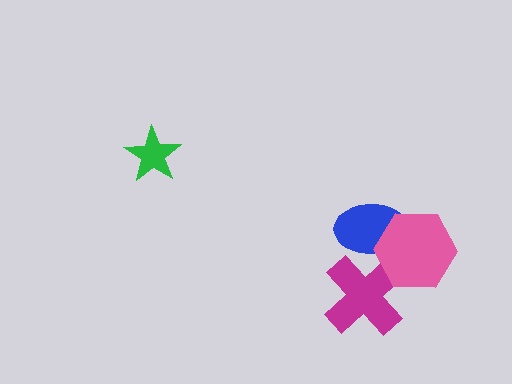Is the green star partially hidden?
No, no other shape covers it.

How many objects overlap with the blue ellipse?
2 objects overlap with the blue ellipse.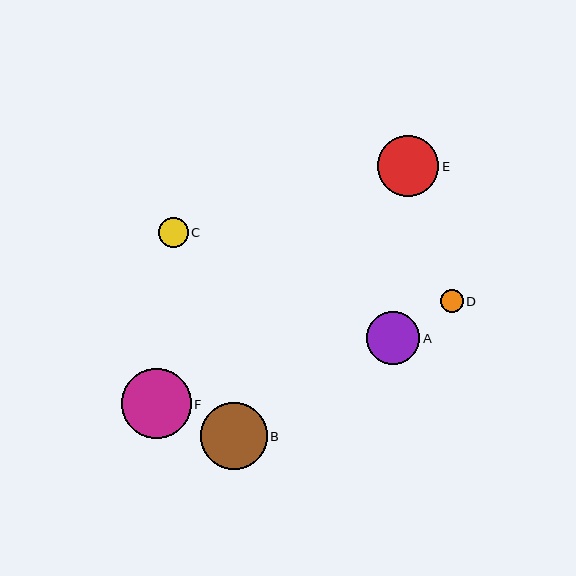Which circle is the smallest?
Circle D is the smallest with a size of approximately 23 pixels.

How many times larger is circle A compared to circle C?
Circle A is approximately 1.8 times the size of circle C.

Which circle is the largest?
Circle F is the largest with a size of approximately 70 pixels.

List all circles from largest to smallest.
From largest to smallest: F, B, E, A, C, D.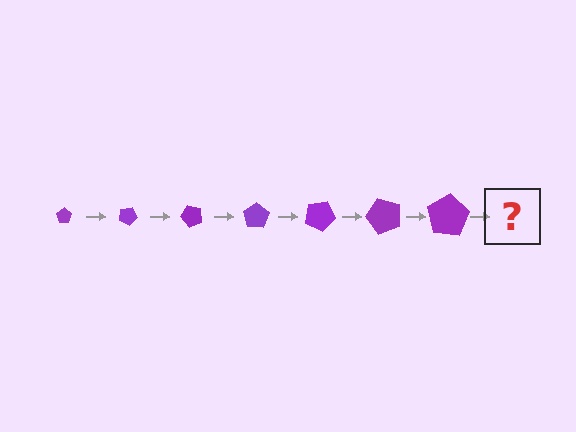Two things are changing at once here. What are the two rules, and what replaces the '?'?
The two rules are that the pentagon grows larger each step and it rotates 25 degrees each step. The '?' should be a pentagon, larger than the previous one and rotated 175 degrees from the start.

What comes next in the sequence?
The next element should be a pentagon, larger than the previous one and rotated 175 degrees from the start.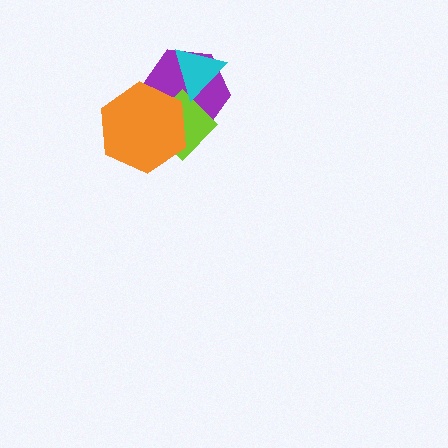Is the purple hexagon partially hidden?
Yes, it is partially covered by another shape.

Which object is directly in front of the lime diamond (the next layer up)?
The orange hexagon is directly in front of the lime diamond.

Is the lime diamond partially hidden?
Yes, it is partially covered by another shape.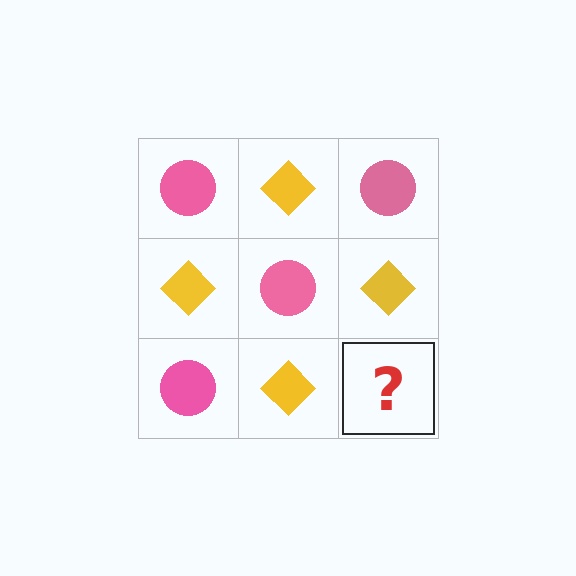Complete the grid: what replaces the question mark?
The question mark should be replaced with a pink circle.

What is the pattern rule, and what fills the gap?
The rule is that it alternates pink circle and yellow diamond in a checkerboard pattern. The gap should be filled with a pink circle.